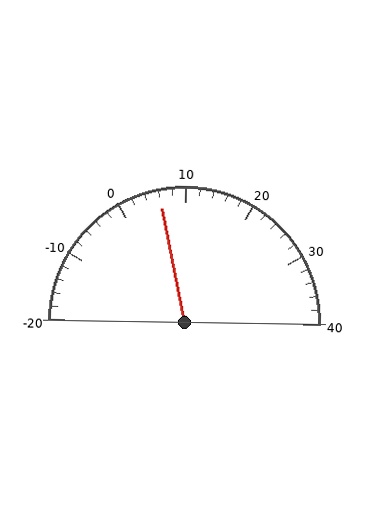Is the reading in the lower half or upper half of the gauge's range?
The reading is in the lower half of the range (-20 to 40).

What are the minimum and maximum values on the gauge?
The gauge ranges from -20 to 40.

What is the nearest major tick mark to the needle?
The nearest major tick mark is 10.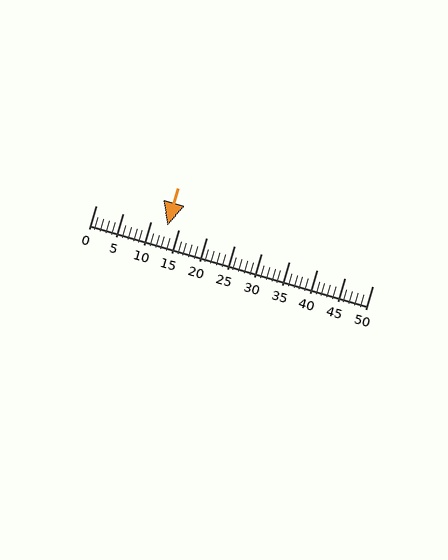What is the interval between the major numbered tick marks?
The major tick marks are spaced 5 units apart.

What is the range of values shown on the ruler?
The ruler shows values from 0 to 50.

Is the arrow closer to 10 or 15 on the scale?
The arrow is closer to 15.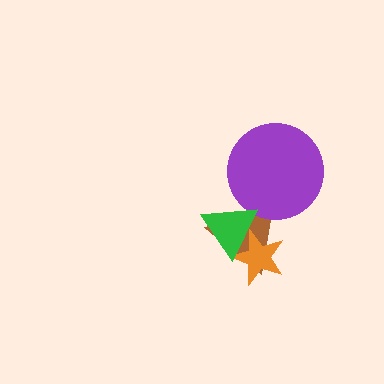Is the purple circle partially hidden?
Yes, it is partially covered by another shape.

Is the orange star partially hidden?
Yes, it is partially covered by another shape.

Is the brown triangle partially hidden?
Yes, it is partially covered by another shape.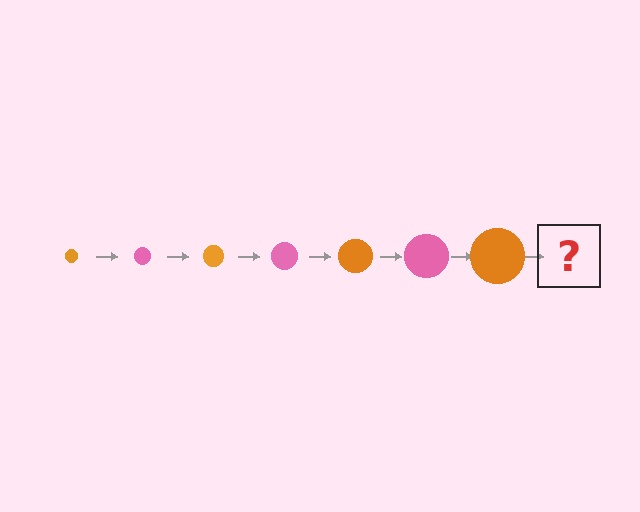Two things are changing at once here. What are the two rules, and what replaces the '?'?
The two rules are that the circle grows larger each step and the color cycles through orange and pink. The '?' should be a pink circle, larger than the previous one.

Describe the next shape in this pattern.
It should be a pink circle, larger than the previous one.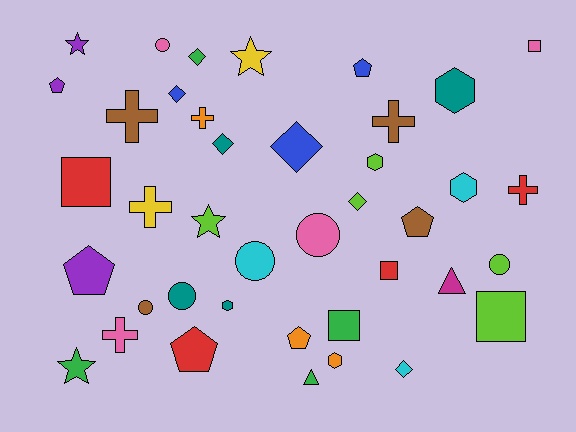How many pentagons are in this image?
There are 6 pentagons.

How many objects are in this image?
There are 40 objects.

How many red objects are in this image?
There are 4 red objects.